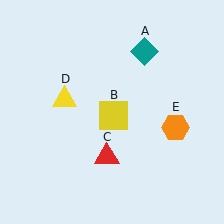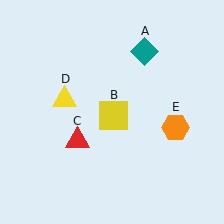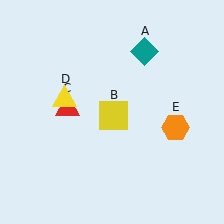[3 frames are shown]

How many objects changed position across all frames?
1 object changed position: red triangle (object C).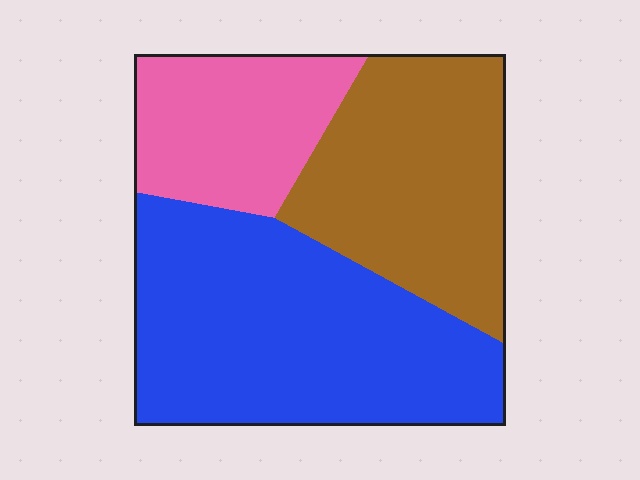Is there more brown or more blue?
Blue.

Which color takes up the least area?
Pink, at roughly 20%.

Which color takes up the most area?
Blue, at roughly 45%.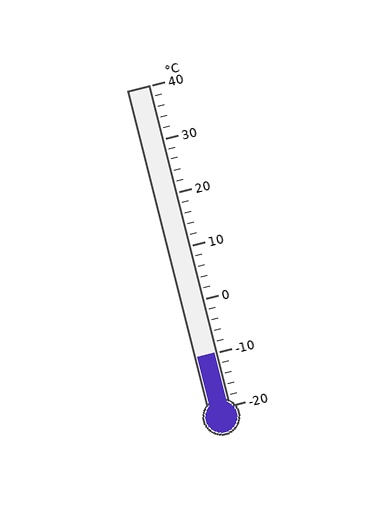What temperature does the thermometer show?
The thermometer shows approximately -10°C.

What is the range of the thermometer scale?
The thermometer scale ranges from -20°C to 40°C.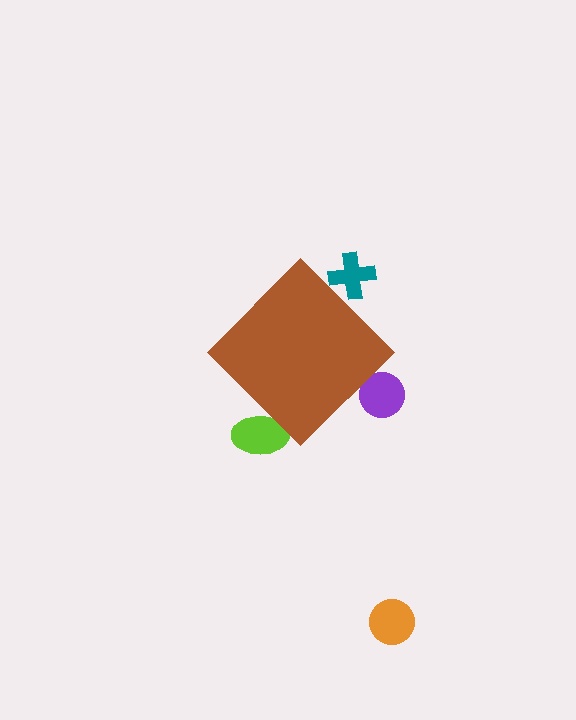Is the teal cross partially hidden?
Yes, the teal cross is partially hidden behind the brown diamond.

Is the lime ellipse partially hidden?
Yes, the lime ellipse is partially hidden behind the brown diamond.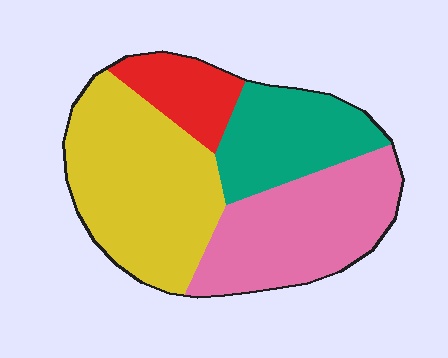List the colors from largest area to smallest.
From largest to smallest: yellow, pink, teal, red.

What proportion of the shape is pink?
Pink covers roughly 30% of the shape.